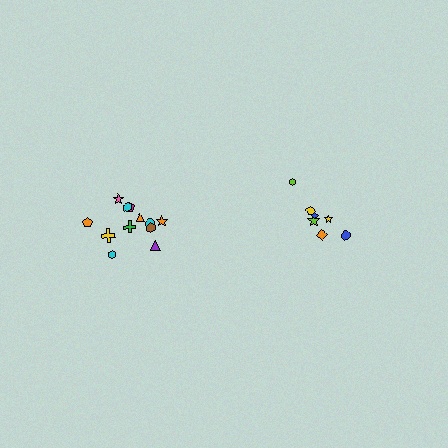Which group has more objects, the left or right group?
The left group.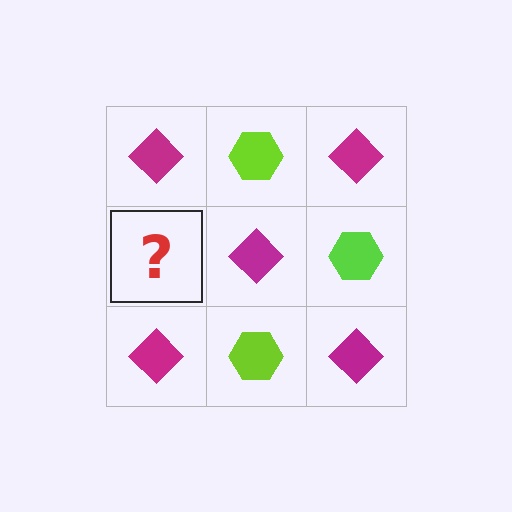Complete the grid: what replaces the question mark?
The question mark should be replaced with a lime hexagon.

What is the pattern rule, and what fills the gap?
The rule is that it alternates magenta diamond and lime hexagon in a checkerboard pattern. The gap should be filled with a lime hexagon.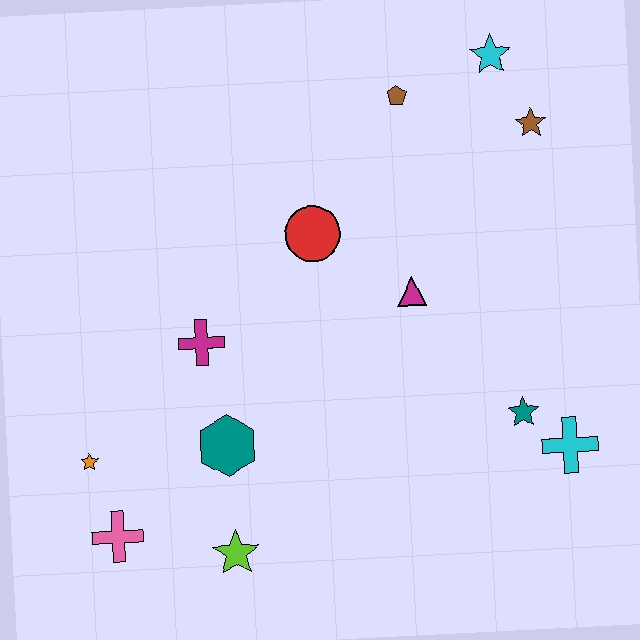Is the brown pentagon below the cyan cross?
No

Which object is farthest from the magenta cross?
The cyan star is farthest from the magenta cross.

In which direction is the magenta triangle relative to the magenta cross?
The magenta triangle is to the right of the magenta cross.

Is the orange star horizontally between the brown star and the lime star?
No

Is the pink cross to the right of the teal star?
No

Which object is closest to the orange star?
The pink cross is closest to the orange star.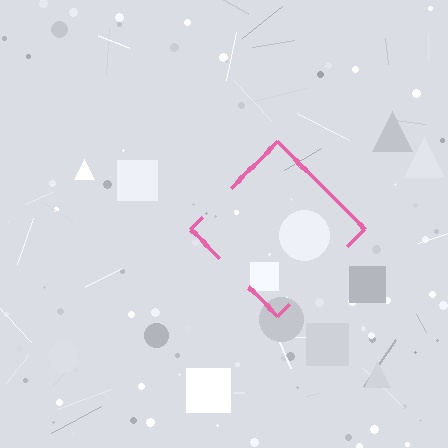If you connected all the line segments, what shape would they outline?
They would outline a diamond.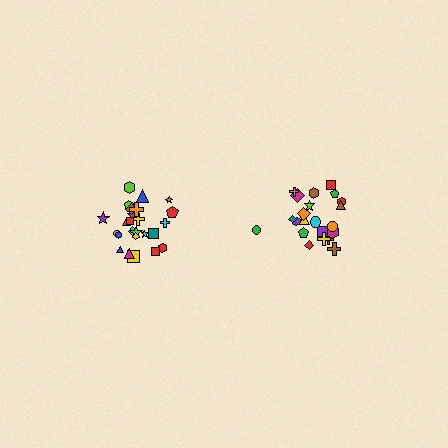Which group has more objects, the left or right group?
The left group.